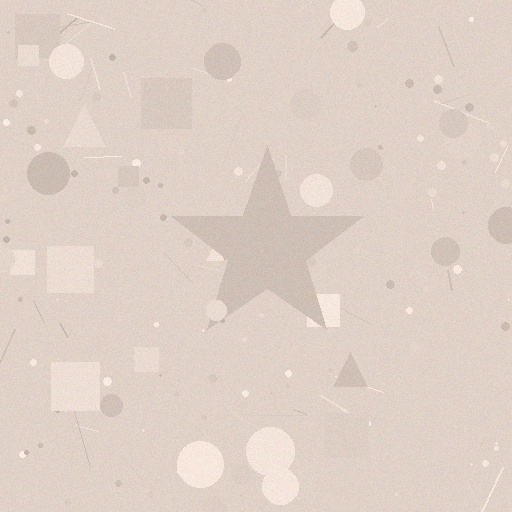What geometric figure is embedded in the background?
A star is embedded in the background.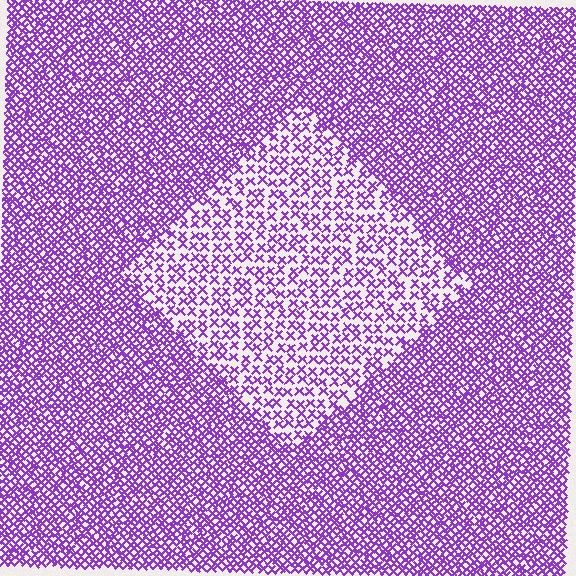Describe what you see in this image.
The image contains small purple elements arranged at two different densities. A diamond-shaped region is visible where the elements are less densely packed than the surrounding area.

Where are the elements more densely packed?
The elements are more densely packed outside the diamond boundary.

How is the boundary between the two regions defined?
The boundary is defined by a change in element density (approximately 2.1x ratio). All elements are the same color, size, and shape.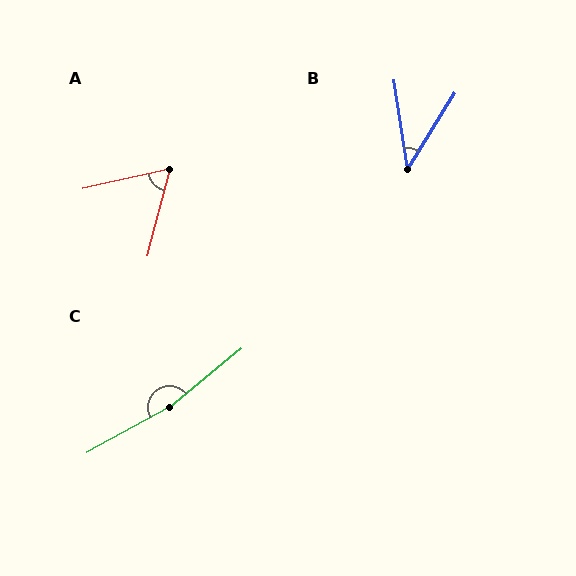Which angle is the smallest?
B, at approximately 40 degrees.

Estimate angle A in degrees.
Approximately 63 degrees.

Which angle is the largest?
C, at approximately 169 degrees.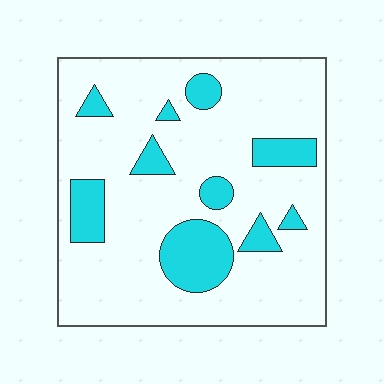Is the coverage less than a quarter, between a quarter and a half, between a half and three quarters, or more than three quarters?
Less than a quarter.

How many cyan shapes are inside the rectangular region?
10.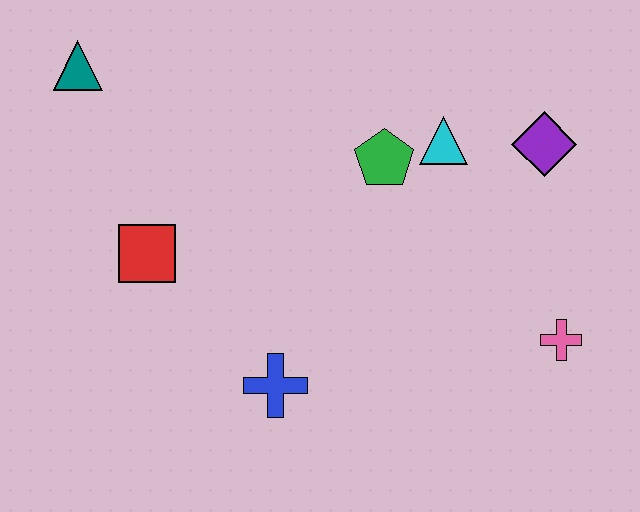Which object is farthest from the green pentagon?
The teal triangle is farthest from the green pentagon.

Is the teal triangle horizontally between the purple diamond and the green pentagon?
No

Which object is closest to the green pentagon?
The cyan triangle is closest to the green pentagon.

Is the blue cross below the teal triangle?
Yes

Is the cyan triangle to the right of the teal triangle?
Yes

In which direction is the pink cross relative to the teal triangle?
The pink cross is to the right of the teal triangle.